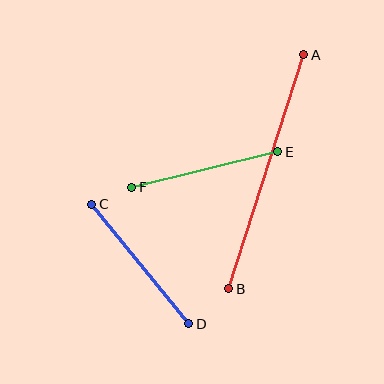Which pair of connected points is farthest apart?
Points A and B are farthest apart.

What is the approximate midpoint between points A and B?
The midpoint is at approximately (266, 172) pixels.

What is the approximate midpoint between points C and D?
The midpoint is at approximately (140, 264) pixels.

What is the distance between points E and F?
The distance is approximately 151 pixels.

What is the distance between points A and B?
The distance is approximately 246 pixels.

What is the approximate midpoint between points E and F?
The midpoint is at approximately (205, 169) pixels.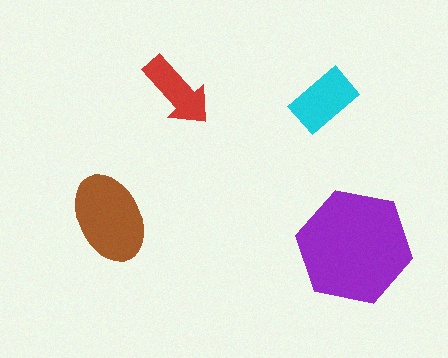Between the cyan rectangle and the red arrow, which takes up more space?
The cyan rectangle.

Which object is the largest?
The purple hexagon.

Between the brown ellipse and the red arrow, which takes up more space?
The brown ellipse.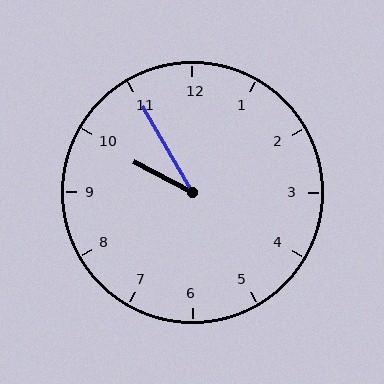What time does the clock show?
9:55.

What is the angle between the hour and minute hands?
Approximately 32 degrees.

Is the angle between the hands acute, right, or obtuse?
It is acute.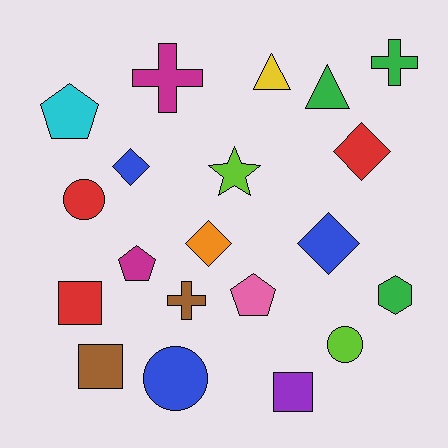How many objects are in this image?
There are 20 objects.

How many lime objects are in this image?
There are 2 lime objects.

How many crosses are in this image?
There are 3 crosses.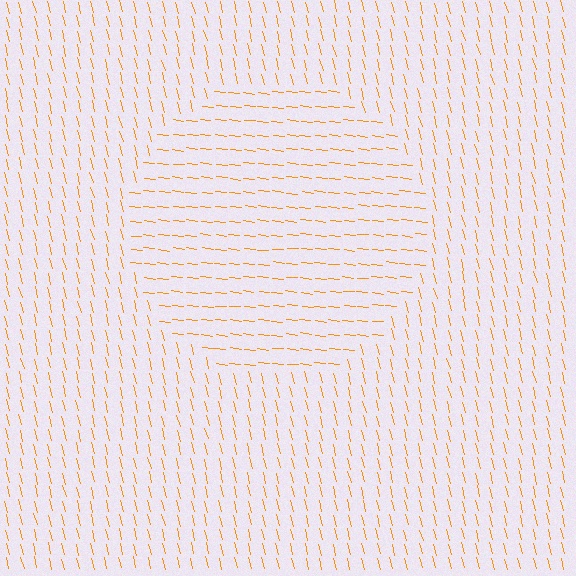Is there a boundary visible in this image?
Yes, there is a texture boundary formed by a change in line orientation.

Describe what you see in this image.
The image is filled with small orange line segments. A circle region in the image has lines oriented differently from the surrounding lines, creating a visible texture boundary.